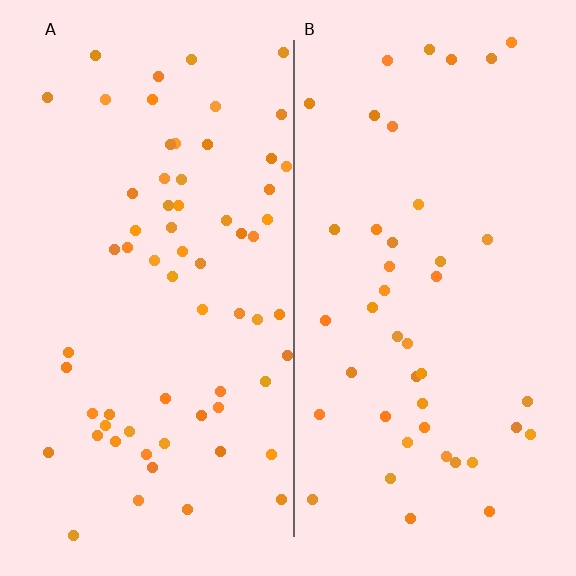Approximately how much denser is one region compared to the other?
Approximately 1.5× — region A over region B.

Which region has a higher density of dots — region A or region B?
A (the left).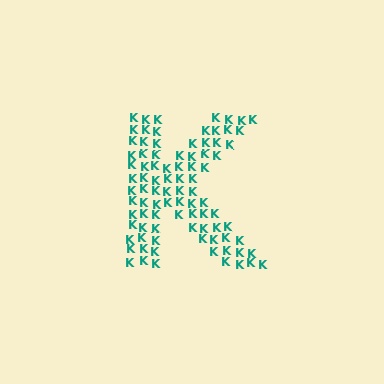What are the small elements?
The small elements are letter K's.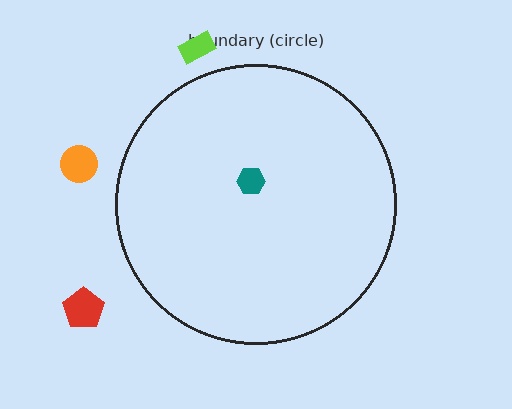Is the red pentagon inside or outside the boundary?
Outside.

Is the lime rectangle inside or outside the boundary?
Outside.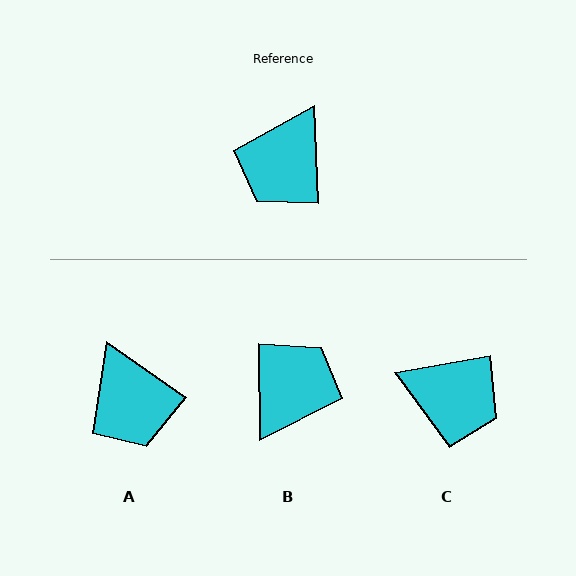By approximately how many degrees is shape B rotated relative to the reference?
Approximately 178 degrees counter-clockwise.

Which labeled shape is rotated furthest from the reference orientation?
B, about 178 degrees away.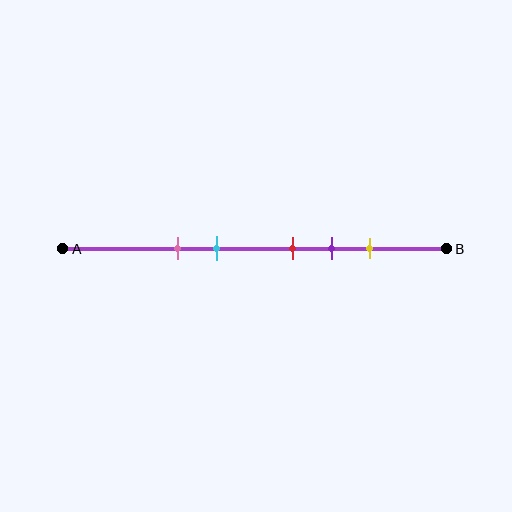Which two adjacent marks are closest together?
The red and purple marks are the closest adjacent pair.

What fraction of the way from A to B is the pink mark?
The pink mark is approximately 30% (0.3) of the way from A to B.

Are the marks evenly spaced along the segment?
No, the marks are not evenly spaced.